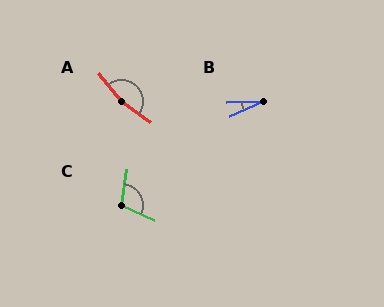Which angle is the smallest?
B, at approximately 23 degrees.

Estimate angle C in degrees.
Approximately 105 degrees.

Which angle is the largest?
A, at approximately 164 degrees.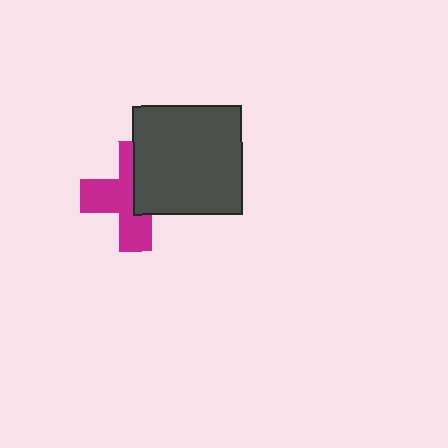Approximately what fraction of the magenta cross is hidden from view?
Roughly 43% of the magenta cross is hidden behind the dark gray square.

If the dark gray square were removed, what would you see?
You would see the complete magenta cross.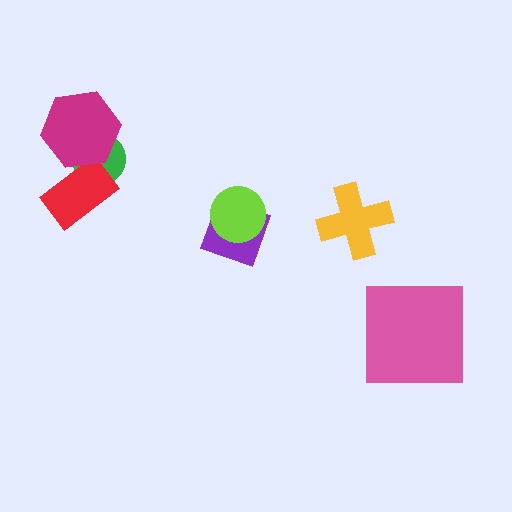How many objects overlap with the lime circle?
1 object overlaps with the lime circle.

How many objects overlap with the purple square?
1 object overlaps with the purple square.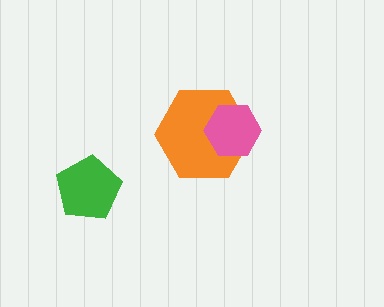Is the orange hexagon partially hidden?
Yes, it is partially covered by another shape.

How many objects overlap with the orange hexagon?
1 object overlaps with the orange hexagon.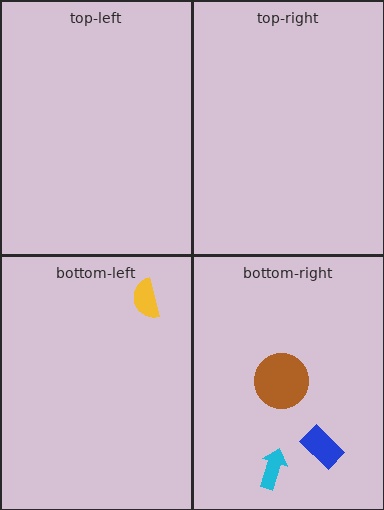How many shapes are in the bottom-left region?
1.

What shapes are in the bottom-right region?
The blue rectangle, the cyan arrow, the brown circle.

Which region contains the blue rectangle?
The bottom-right region.